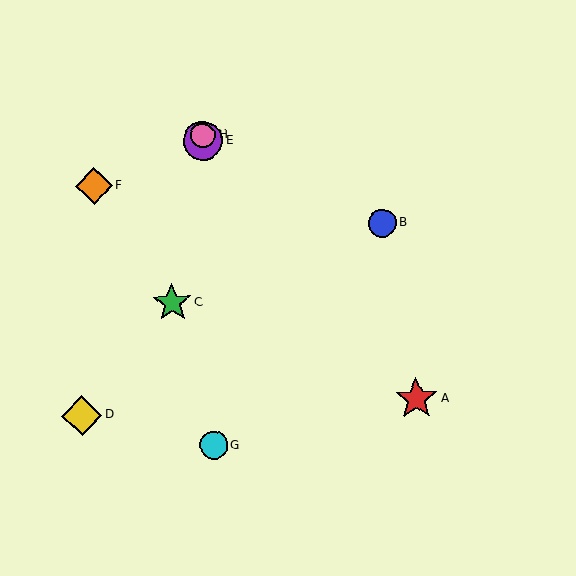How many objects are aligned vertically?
3 objects (E, G, H) are aligned vertically.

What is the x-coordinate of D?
Object D is at x≈82.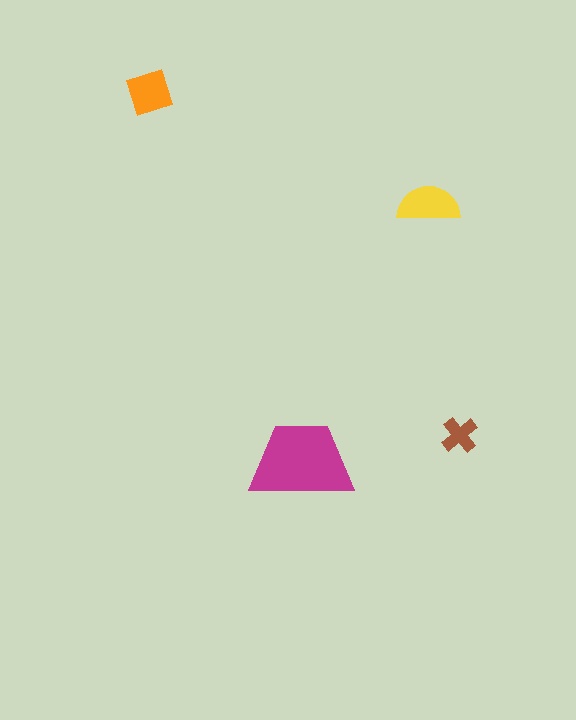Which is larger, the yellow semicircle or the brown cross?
The yellow semicircle.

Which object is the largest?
The magenta trapezoid.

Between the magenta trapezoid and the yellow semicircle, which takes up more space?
The magenta trapezoid.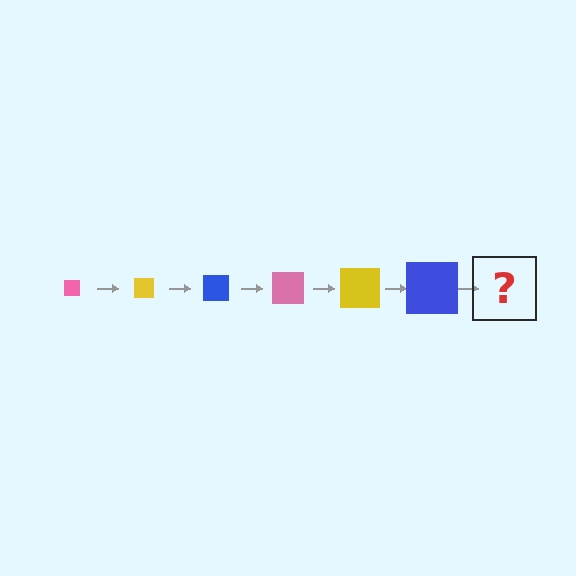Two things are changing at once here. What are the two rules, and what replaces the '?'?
The two rules are that the square grows larger each step and the color cycles through pink, yellow, and blue. The '?' should be a pink square, larger than the previous one.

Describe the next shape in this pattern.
It should be a pink square, larger than the previous one.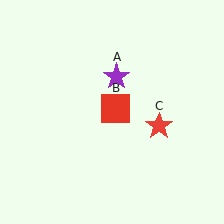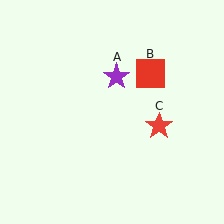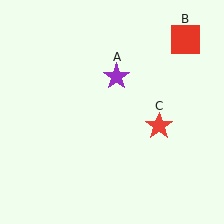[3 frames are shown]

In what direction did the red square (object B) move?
The red square (object B) moved up and to the right.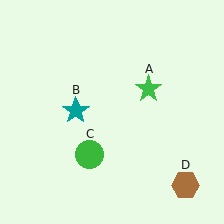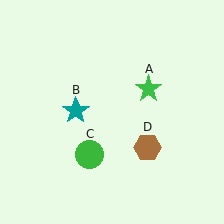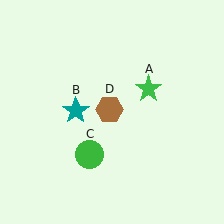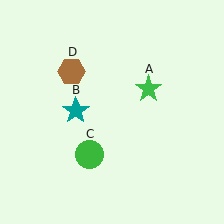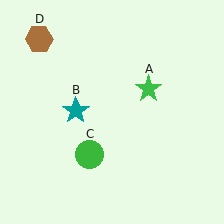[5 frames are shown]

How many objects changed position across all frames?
1 object changed position: brown hexagon (object D).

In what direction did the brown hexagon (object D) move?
The brown hexagon (object D) moved up and to the left.